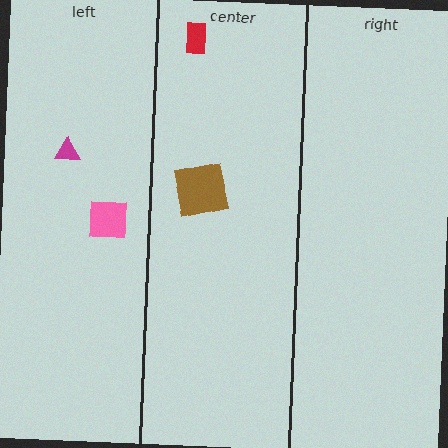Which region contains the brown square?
The center region.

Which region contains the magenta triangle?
The left region.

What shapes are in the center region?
The brown square, the red rectangle.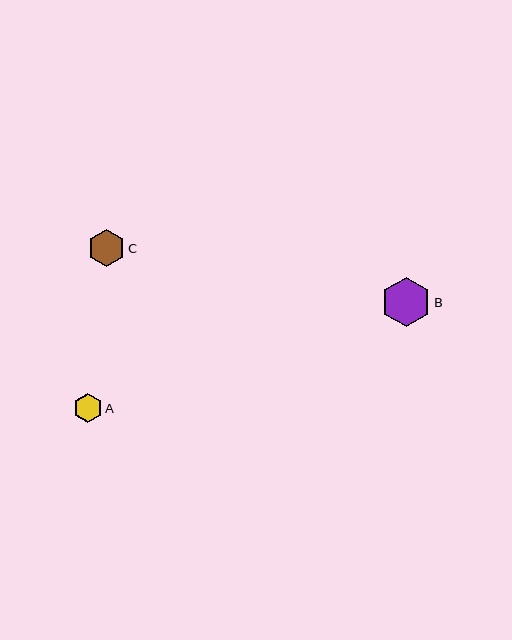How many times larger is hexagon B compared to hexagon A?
Hexagon B is approximately 1.7 times the size of hexagon A.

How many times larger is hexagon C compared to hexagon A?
Hexagon C is approximately 1.3 times the size of hexagon A.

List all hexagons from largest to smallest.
From largest to smallest: B, C, A.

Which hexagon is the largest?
Hexagon B is the largest with a size of approximately 49 pixels.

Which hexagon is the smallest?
Hexagon A is the smallest with a size of approximately 29 pixels.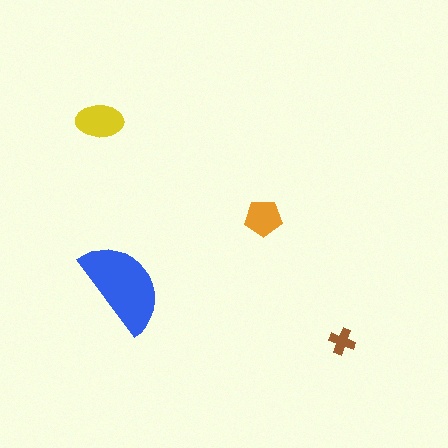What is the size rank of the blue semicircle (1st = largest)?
1st.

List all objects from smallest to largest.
The brown cross, the orange pentagon, the yellow ellipse, the blue semicircle.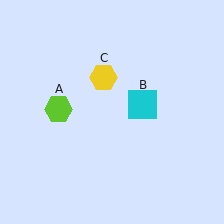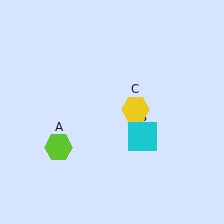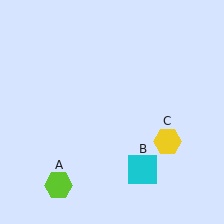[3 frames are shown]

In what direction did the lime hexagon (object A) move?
The lime hexagon (object A) moved down.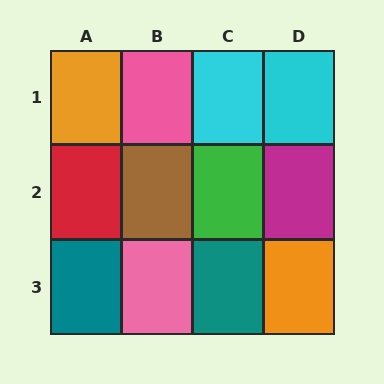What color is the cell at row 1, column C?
Cyan.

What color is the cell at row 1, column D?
Cyan.